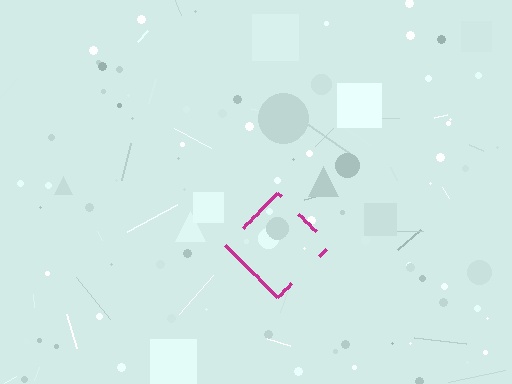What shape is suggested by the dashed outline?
The dashed outline suggests a diamond.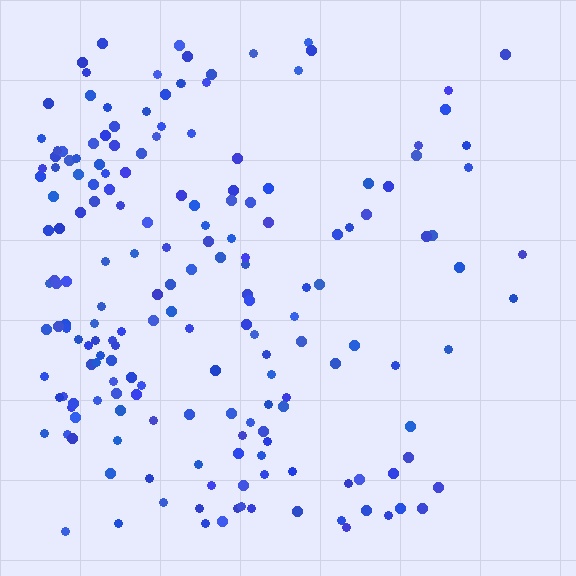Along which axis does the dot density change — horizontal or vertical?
Horizontal.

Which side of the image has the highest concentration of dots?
The left.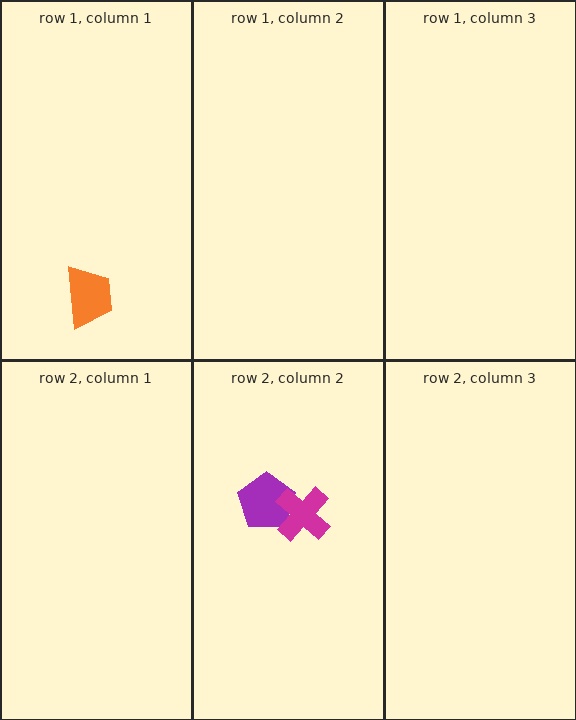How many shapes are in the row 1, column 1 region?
1.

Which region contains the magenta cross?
The row 2, column 2 region.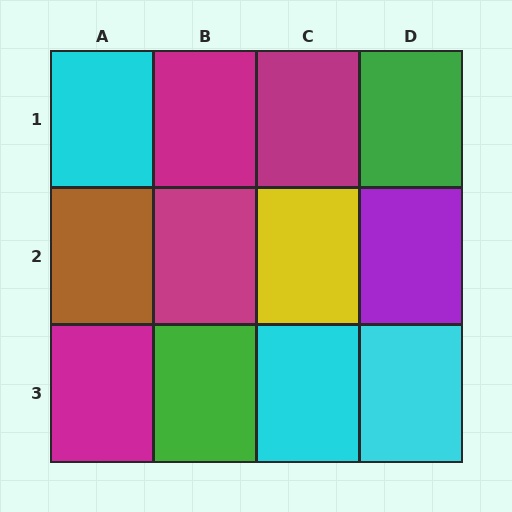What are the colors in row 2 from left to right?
Brown, magenta, yellow, purple.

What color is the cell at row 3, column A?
Magenta.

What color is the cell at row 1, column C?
Magenta.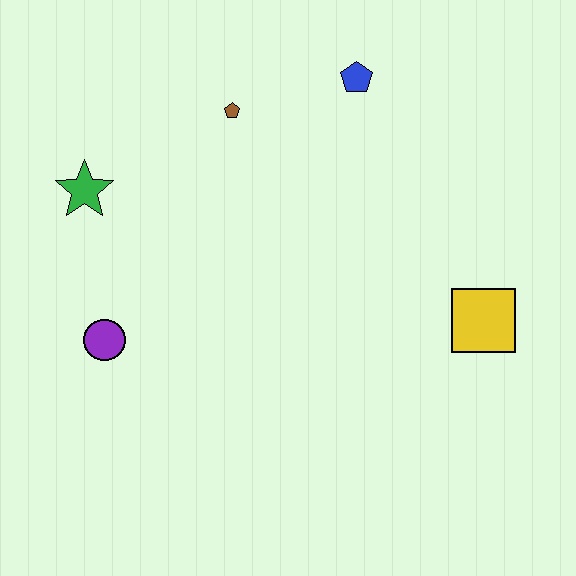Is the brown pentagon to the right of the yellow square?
No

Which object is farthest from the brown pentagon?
The yellow square is farthest from the brown pentagon.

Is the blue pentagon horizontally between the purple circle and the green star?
No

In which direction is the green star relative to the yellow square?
The green star is to the left of the yellow square.